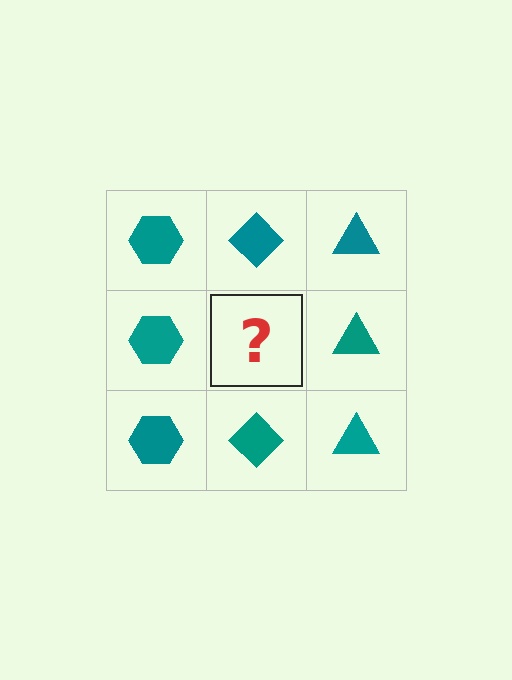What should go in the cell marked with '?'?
The missing cell should contain a teal diamond.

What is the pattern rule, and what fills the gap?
The rule is that each column has a consistent shape. The gap should be filled with a teal diamond.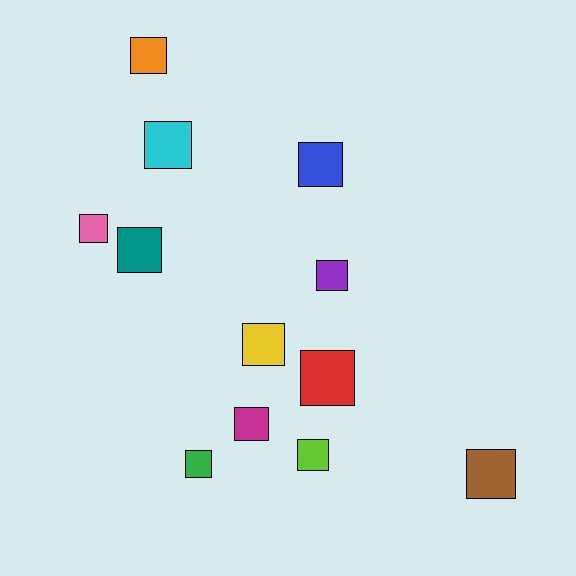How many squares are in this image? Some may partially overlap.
There are 12 squares.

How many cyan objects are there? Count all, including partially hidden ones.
There is 1 cyan object.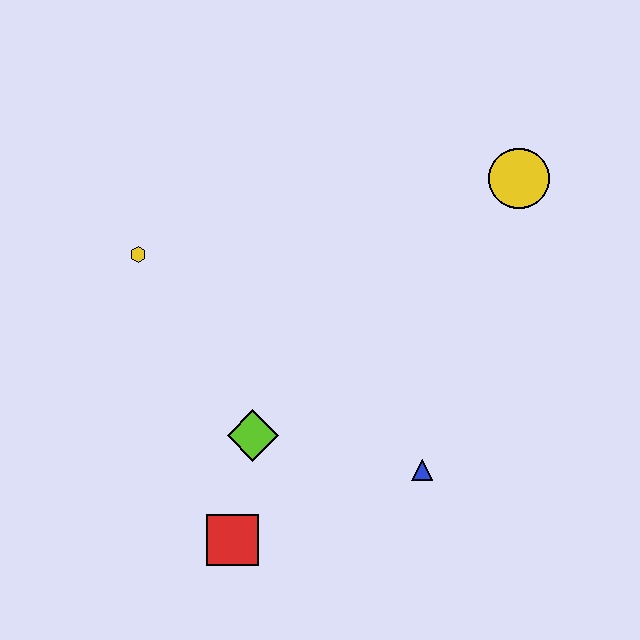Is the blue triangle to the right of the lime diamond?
Yes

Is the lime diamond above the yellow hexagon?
No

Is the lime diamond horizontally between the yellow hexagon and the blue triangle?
Yes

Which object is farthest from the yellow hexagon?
The yellow circle is farthest from the yellow hexagon.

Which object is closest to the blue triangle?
The lime diamond is closest to the blue triangle.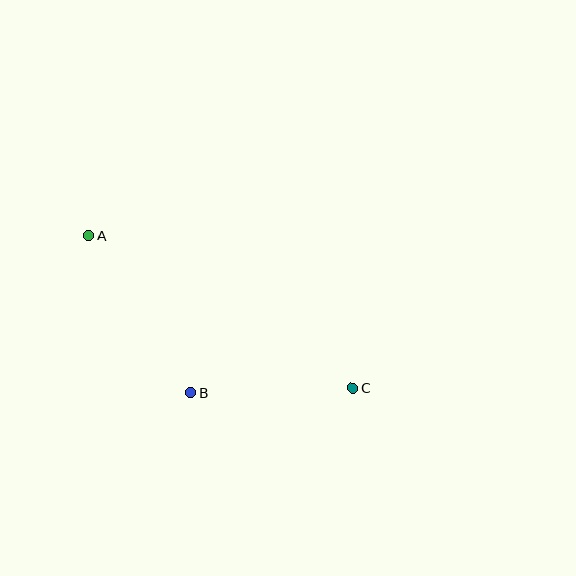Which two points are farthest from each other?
Points A and C are farthest from each other.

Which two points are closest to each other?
Points B and C are closest to each other.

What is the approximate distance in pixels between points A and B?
The distance between A and B is approximately 187 pixels.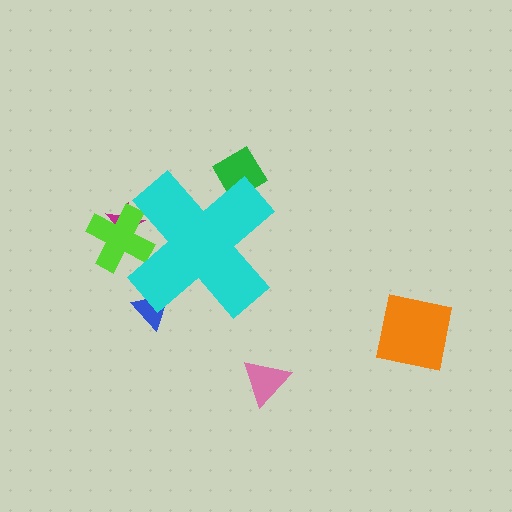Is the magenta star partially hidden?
Yes, the magenta star is partially hidden behind the cyan cross.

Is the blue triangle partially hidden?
Yes, the blue triangle is partially hidden behind the cyan cross.